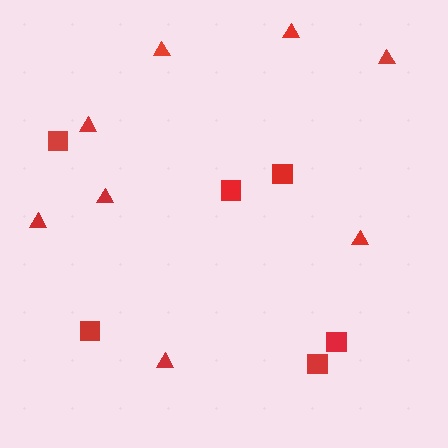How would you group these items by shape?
There are 2 groups: one group of triangles (8) and one group of squares (6).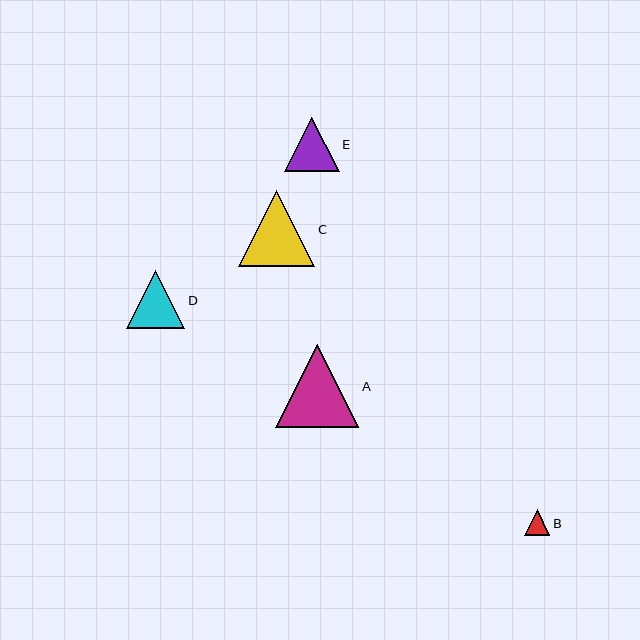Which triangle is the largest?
Triangle A is the largest with a size of approximately 83 pixels.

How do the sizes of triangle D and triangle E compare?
Triangle D and triangle E are approximately the same size.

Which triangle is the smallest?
Triangle B is the smallest with a size of approximately 25 pixels.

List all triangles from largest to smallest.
From largest to smallest: A, C, D, E, B.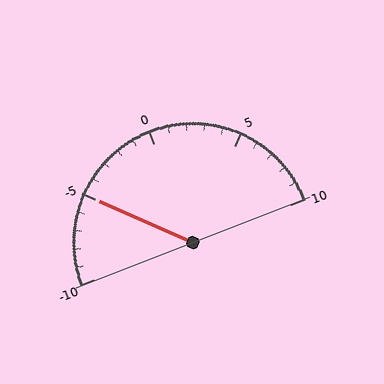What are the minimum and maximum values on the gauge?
The gauge ranges from -10 to 10.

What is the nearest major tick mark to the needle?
The nearest major tick mark is -5.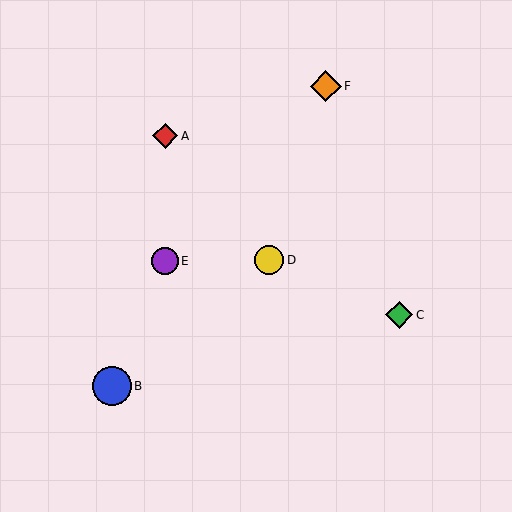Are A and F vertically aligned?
No, A is at x≈165 and F is at x≈326.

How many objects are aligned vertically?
2 objects (A, E) are aligned vertically.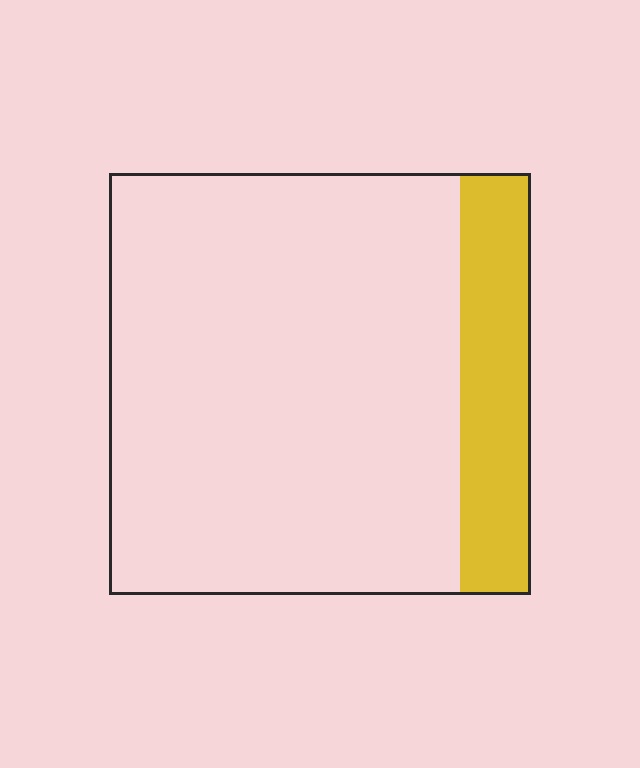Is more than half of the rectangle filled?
No.